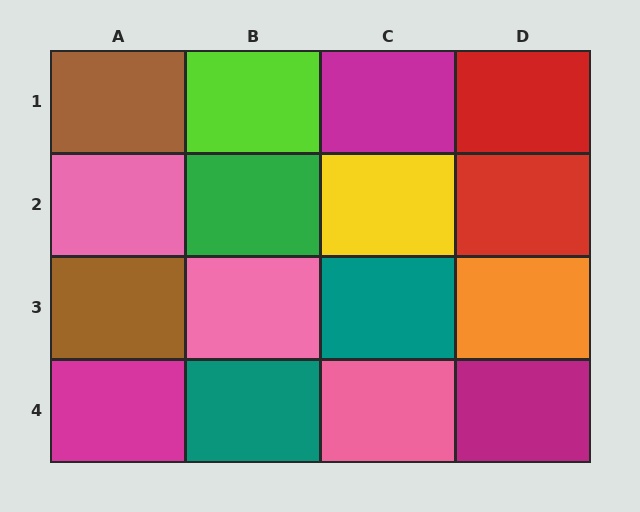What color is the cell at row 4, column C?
Pink.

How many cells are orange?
1 cell is orange.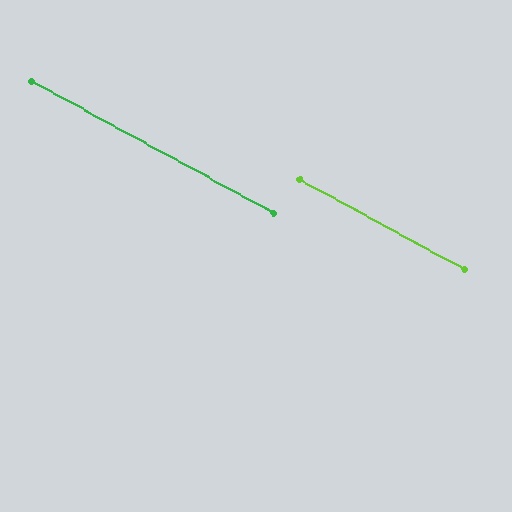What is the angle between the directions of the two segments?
Approximately 0 degrees.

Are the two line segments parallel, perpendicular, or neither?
Parallel — their directions differ by only 0.0°.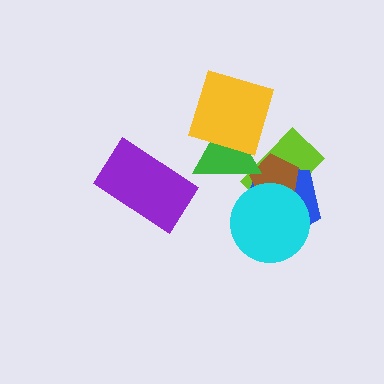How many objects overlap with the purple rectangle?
0 objects overlap with the purple rectangle.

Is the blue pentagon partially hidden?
Yes, it is partially covered by another shape.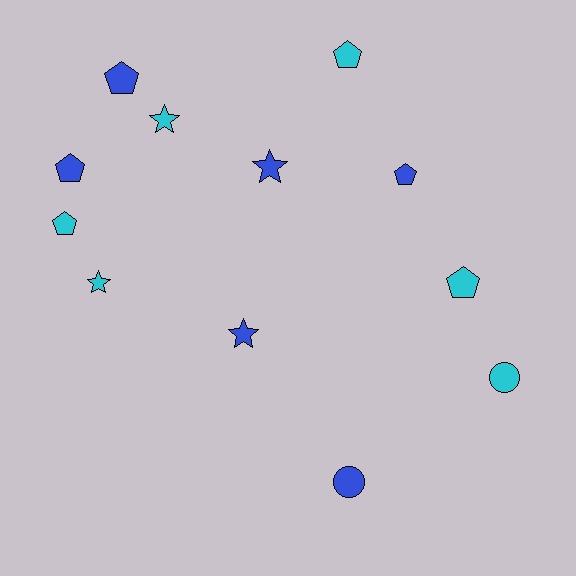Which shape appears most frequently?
Pentagon, with 6 objects.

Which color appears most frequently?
Blue, with 6 objects.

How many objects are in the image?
There are 12 objects.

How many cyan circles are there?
There is 1 cyan circle.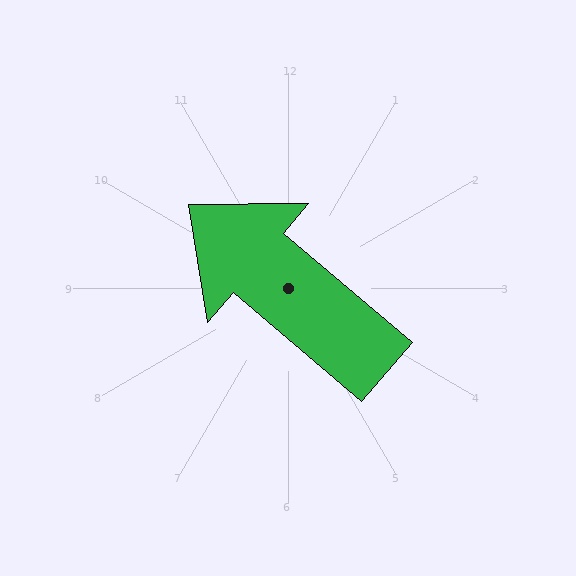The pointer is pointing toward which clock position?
Roughly 10 o'clock.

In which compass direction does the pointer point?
Northwest.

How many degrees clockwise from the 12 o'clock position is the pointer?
Approximately 310 degrees.